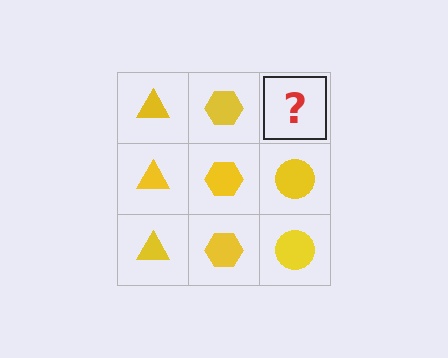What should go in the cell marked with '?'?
The missing cell should contain a yellow circle.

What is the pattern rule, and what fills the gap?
The rule is that each column has a consistent shape. The gap should be filled with a yellow circle.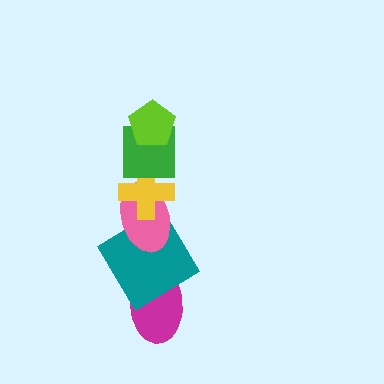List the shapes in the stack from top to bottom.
From top to bottom: the lime pentagon, the green square, the yellow cross, the pink ellipse, the teal diamond, the magenta ellipse.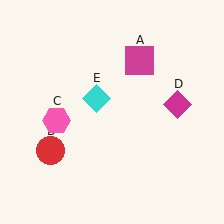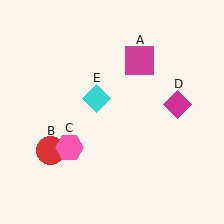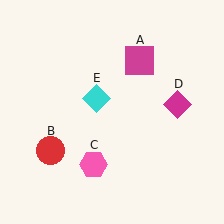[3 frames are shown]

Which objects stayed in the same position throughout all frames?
Magenta square (object A) and red circle (object B) and magenta diamond (object D) and cyan diamond (object E) remained stationary.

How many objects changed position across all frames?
1 object changed position: pink hexagon (object C).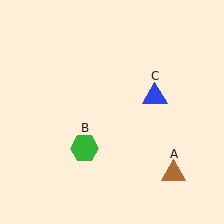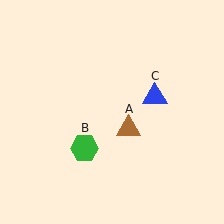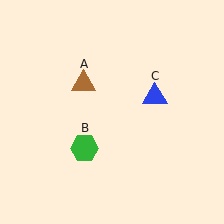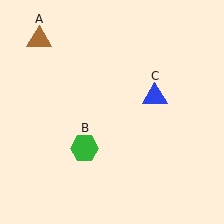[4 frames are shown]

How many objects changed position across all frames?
1 object changed position: brown triangle (object A).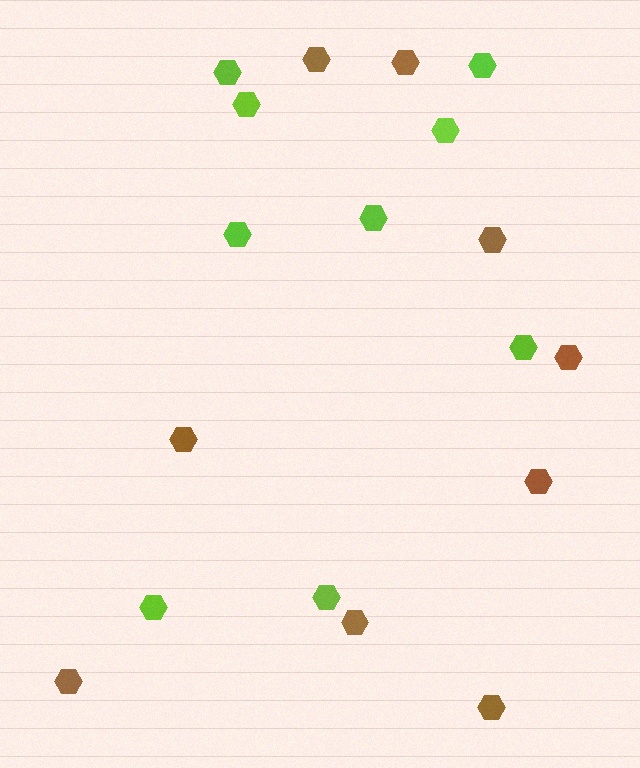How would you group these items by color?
There are 2 groups: one group of brown hexagons (9) and one group of lime hexagons (9).